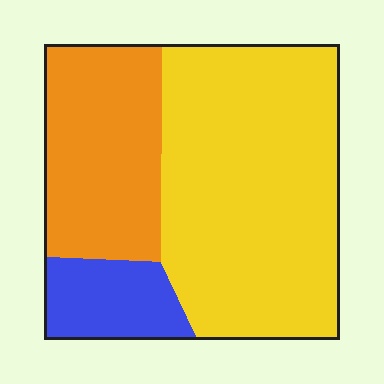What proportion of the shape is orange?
Orange covers 29% of the shape.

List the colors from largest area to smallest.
From largest to smallest: yellow, orange, blue.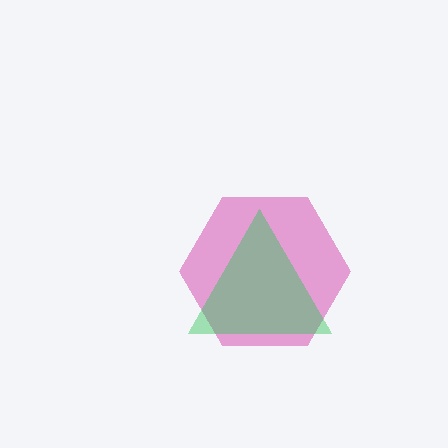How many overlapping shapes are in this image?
There are 2 overlapping shapes in the image.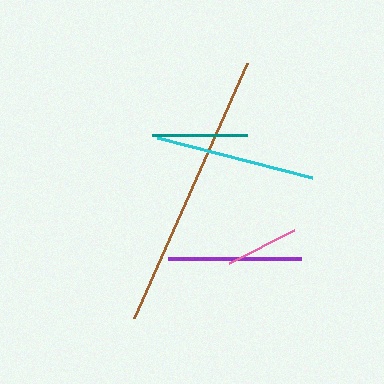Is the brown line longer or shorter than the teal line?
The brown line is longer than the teal line.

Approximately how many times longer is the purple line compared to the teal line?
The purple line is approximately 1.4 times the length of the teal line.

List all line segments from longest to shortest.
From longest to shortest: brown, cyan, purple, teal, pink.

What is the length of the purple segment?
The purple segment is approximately 133 pixels long.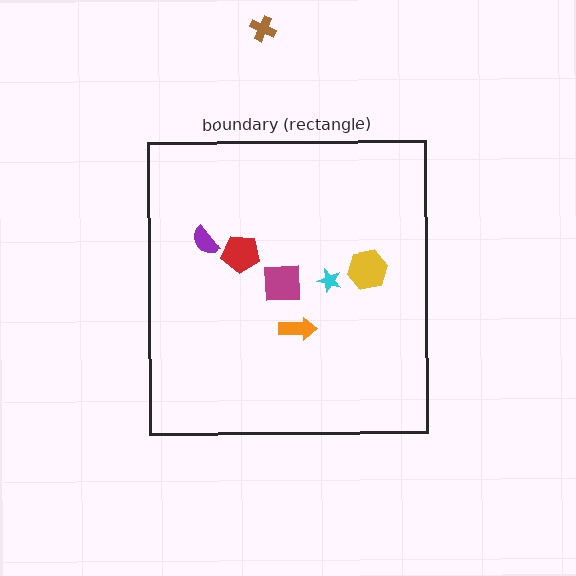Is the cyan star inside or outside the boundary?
Inside.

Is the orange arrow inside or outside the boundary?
Inside.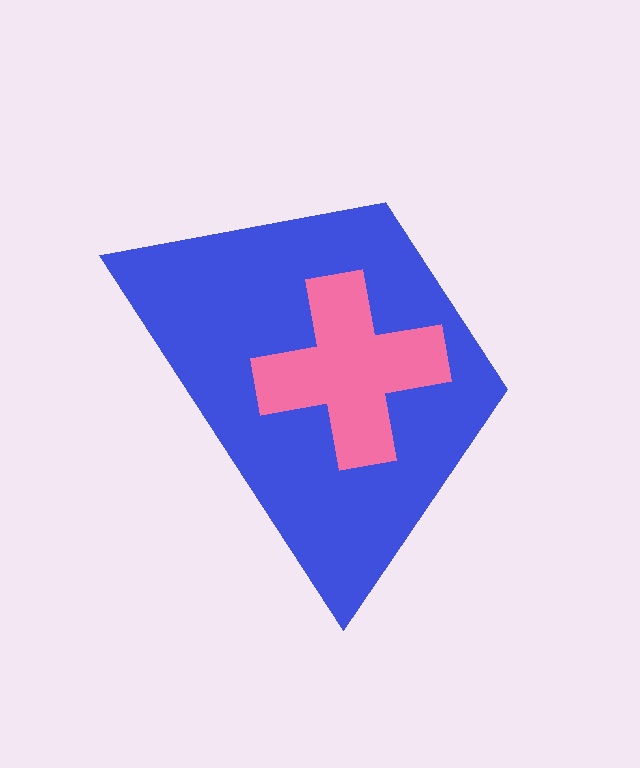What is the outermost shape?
The blue trapezoid.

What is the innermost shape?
The pink cross.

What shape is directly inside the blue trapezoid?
The pink cross.